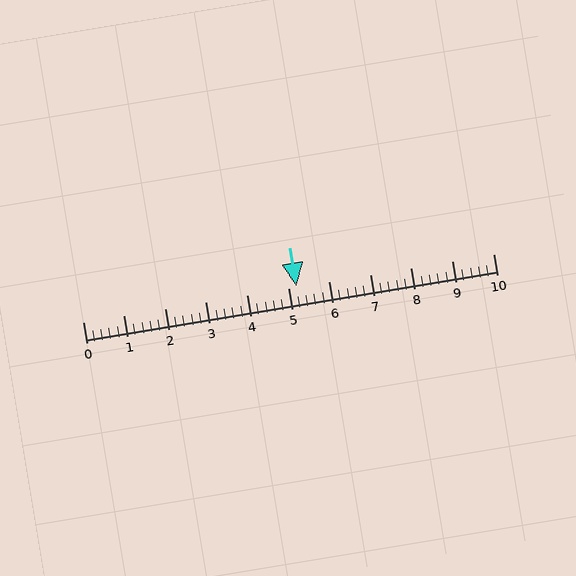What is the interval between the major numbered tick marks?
The major tick marks are spaced 1 units apart.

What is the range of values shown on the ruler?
The ruler shows values from 0 to 10.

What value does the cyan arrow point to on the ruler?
The cyan arrow points to approximately 5.2.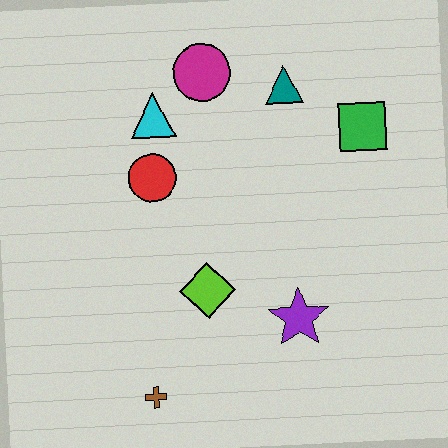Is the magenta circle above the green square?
Yes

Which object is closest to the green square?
The teal triangle is closest to the green square.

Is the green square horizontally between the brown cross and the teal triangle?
No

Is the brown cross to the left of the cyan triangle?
Yes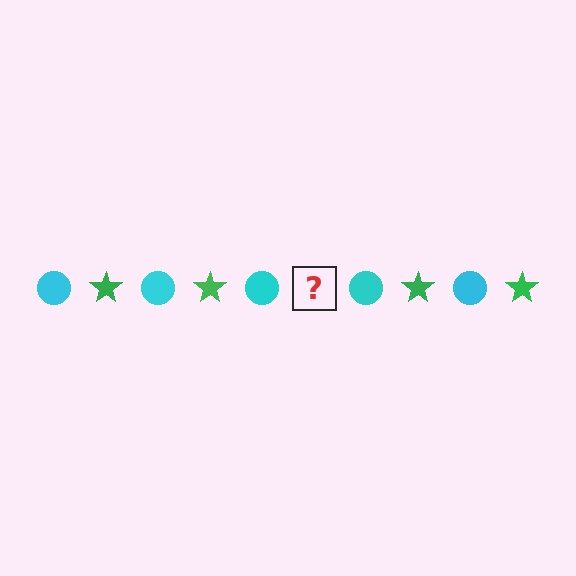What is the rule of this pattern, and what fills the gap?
The rule is that the pattern alternates between cyan circle and green star. The gap should be filled with a green star.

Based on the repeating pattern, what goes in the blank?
The blank should be a green star.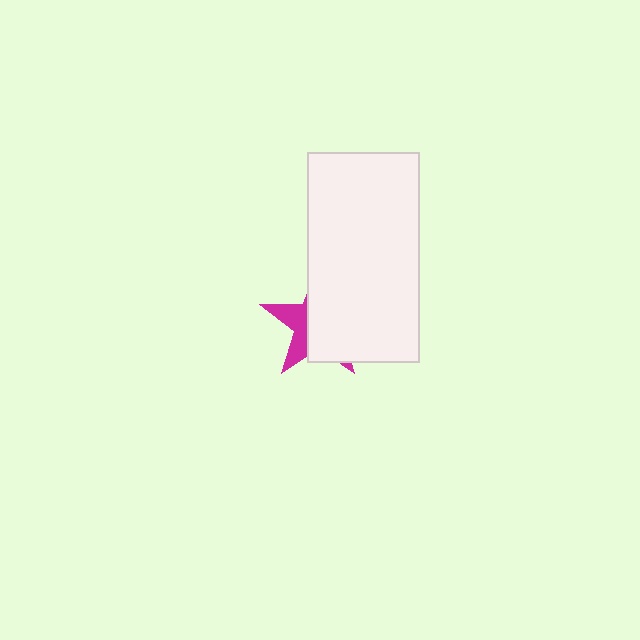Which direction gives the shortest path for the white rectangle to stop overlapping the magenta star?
Moving right gives the shortest separation.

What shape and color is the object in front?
The object in front is a white rectangle.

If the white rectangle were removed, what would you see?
You would see the complete magenta star.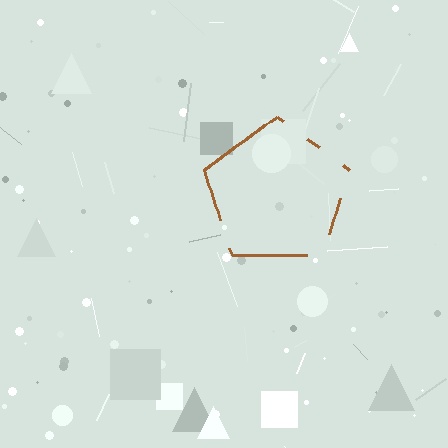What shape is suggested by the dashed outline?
The dashed outline suggests a pentagon.